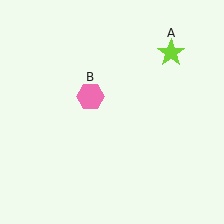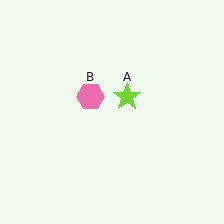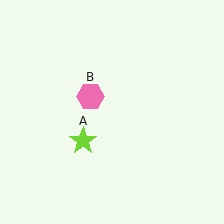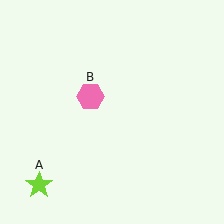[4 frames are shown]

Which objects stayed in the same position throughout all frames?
Pink hexagon (object B) remained stationary.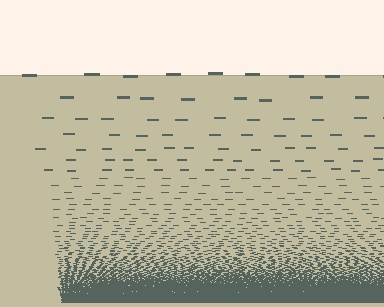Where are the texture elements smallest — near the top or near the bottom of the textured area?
Near the bottom.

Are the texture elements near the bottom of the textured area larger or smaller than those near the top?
Smaller. The gradient is inverted — elements near the bottom are smaller and denser.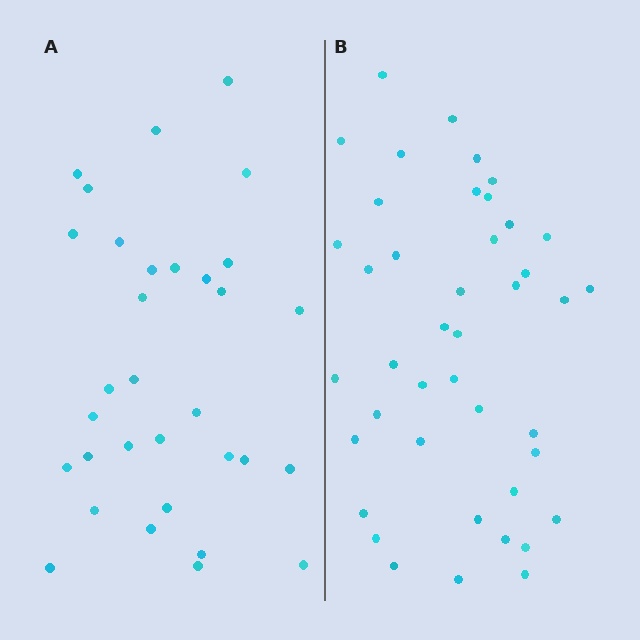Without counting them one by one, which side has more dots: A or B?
Region B (the right region) has more dots.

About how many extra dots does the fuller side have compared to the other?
Region B has roughly 10 or so more dots than region A.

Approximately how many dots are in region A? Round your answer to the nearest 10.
About 30 dots. (The exact count is 32, which rounds to 30.)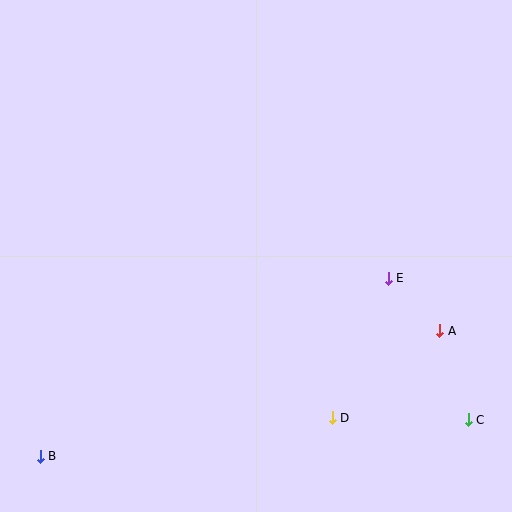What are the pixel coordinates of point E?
Point E is at (388, 278).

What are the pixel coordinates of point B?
Point B is at (40, 456).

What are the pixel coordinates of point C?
Point C is at (468, 420).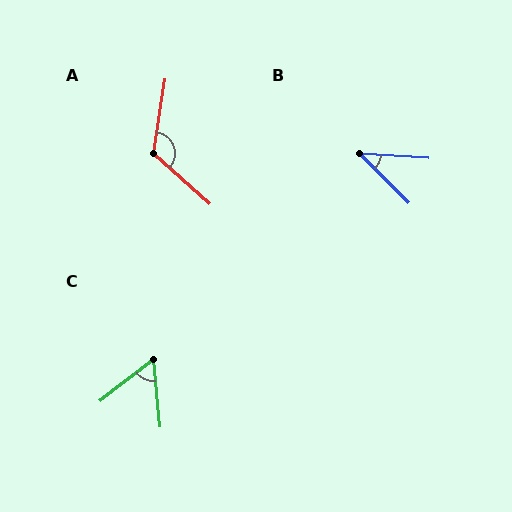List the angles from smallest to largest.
B (41°), C (58°), A (124°).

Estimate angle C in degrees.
Approximately 58 degrees.